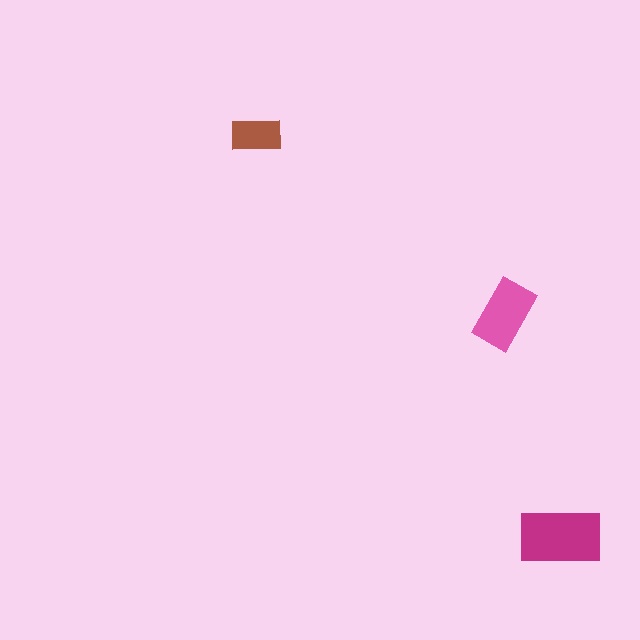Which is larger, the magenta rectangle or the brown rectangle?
The magenta one.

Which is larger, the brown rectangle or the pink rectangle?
The pink one.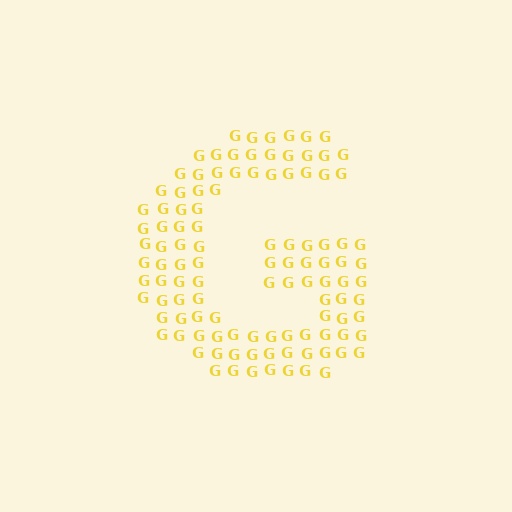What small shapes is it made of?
It is made of small letter G's.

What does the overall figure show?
The overall figure shows the letter G.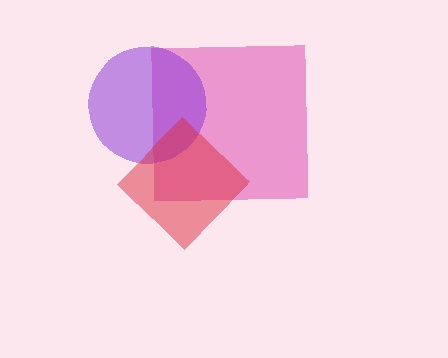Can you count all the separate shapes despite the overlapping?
Yes, there are 3 separate shapes.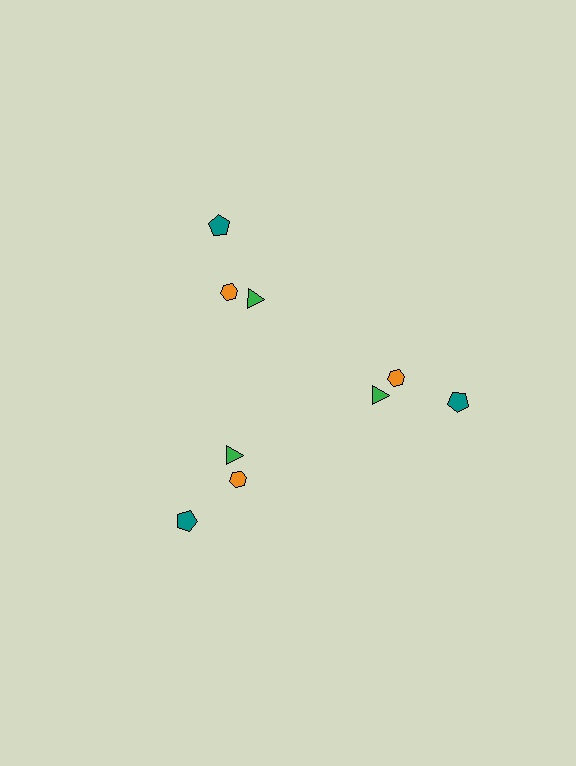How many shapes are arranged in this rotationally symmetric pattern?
There are 9 shapes, arranged in 3 groups of 3.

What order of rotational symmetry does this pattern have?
This pattern has 3-fold rotational symmetry.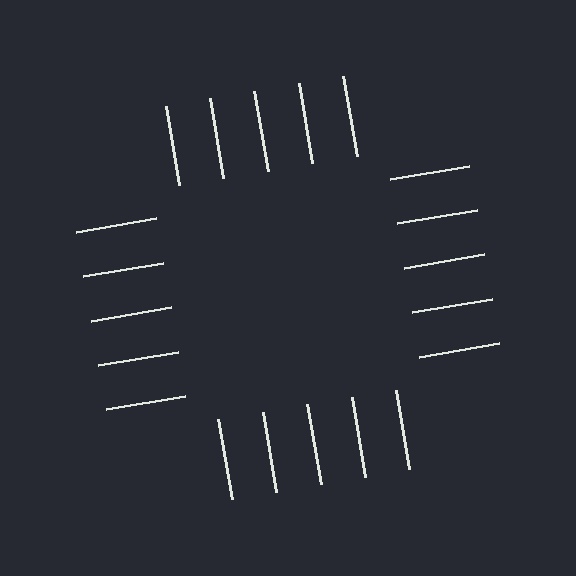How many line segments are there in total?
20 — 5 along each of the 4 edges.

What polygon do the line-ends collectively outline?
An illusory square — the line segments terminate on its edges but no continuous stroke is drawn.